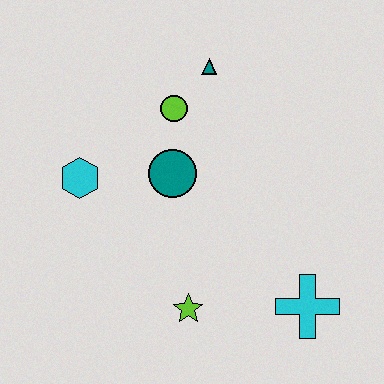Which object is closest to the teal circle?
The lime circle is closest to the teal circle.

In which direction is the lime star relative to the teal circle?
The lime star is below the teal circle.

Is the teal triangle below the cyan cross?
No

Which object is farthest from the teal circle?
The cyan cross is farthest from the teal circle.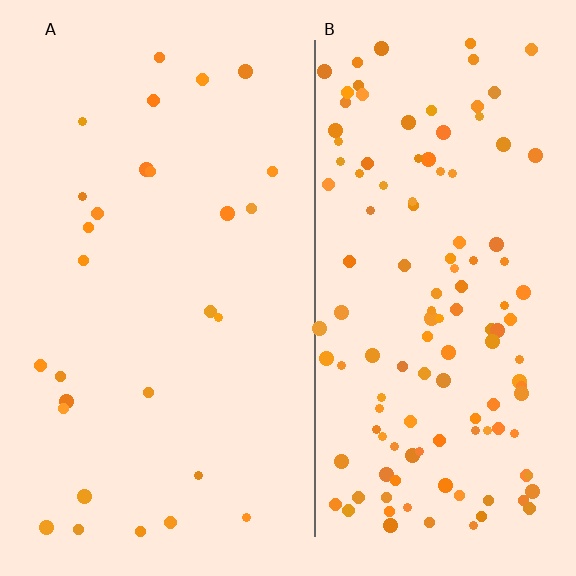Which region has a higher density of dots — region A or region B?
B (the right).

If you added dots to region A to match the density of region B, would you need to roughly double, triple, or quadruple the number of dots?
Approximately quadruple.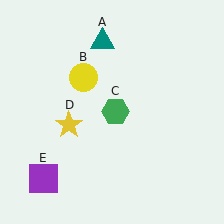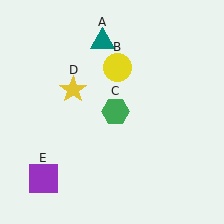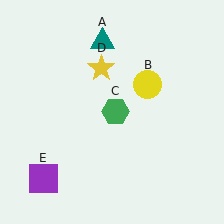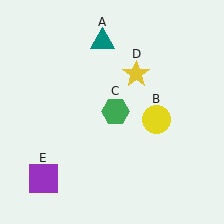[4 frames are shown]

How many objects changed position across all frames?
2 objects changed position: yellow circle (object B), yellow star (object D).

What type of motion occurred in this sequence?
The yellow circle (object B), yellow star (object D) rotated clockwise around the center of the scene.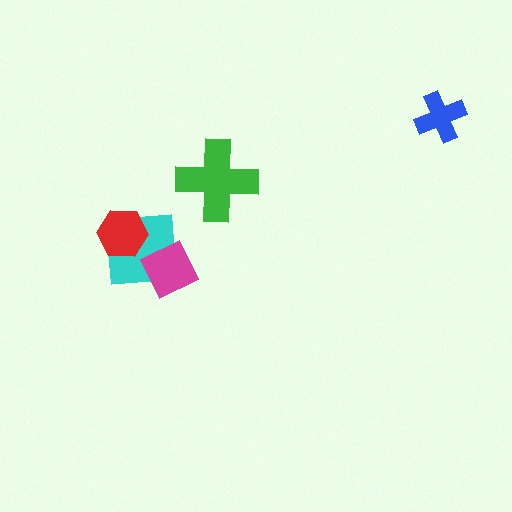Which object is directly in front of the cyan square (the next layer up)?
The red hexagon is directly in front of the cyan square.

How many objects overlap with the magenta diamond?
1 object overlaps with the magenta diamond.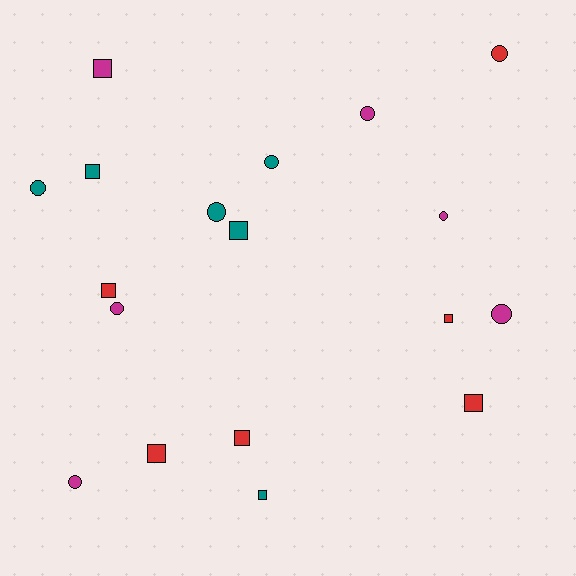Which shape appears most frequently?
Circle, with 9 objects.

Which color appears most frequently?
Teal, with 6 objects.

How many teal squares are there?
There are 3 teal squares.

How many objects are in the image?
There are 18 objects.